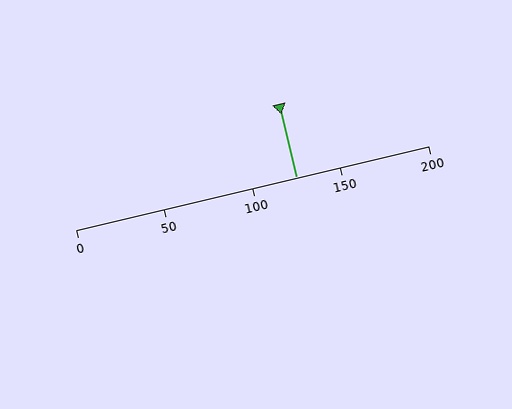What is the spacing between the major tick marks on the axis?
The major ticks are spaced 50 apart.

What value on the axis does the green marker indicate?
The marker indicates approximately 125.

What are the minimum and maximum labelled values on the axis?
The axis runs from 0 to 200.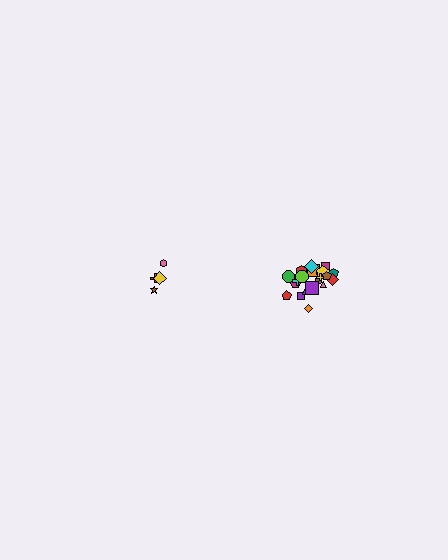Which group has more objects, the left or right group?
The right group.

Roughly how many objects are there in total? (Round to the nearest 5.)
Roughly 25 objects in total.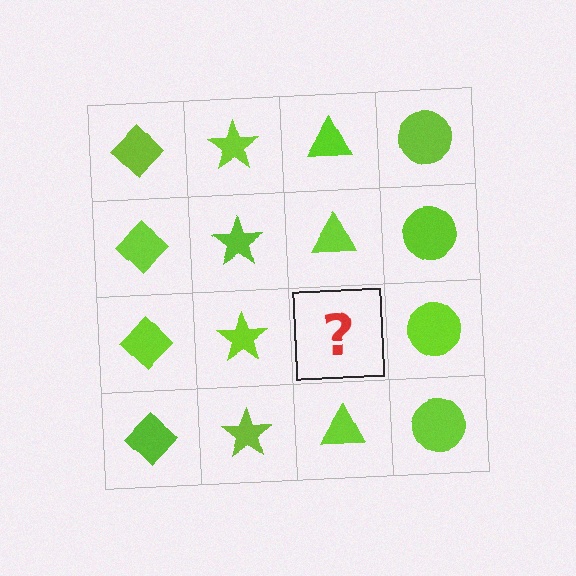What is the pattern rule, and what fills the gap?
The rule is that each column has a consistent shape. The gap should be filled with a lime triangle.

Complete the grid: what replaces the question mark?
The question mark should be replaced with a lime triangle.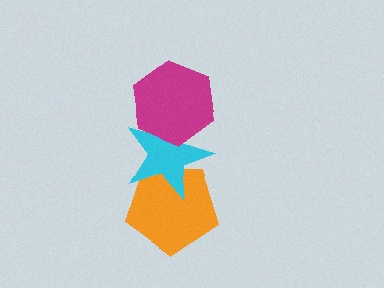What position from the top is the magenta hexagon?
The magenta hexagon is 1st from the top.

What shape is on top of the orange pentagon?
The cyan star is on top of the orange pentagon.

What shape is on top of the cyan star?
The magenta hexagon is on top of the cyan star.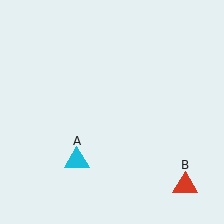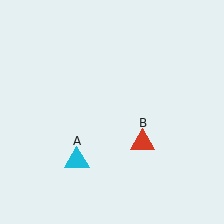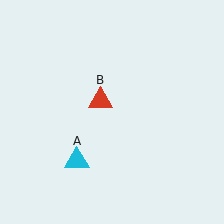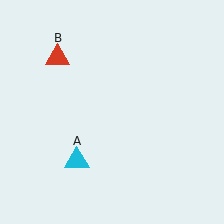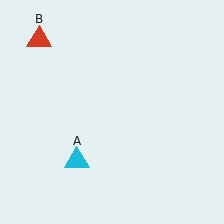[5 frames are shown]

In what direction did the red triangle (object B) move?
The red triangle (object B) moved up and to the left.